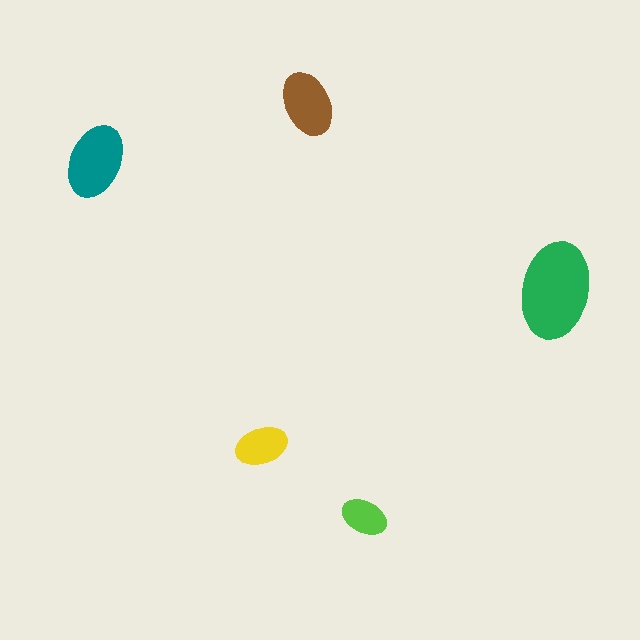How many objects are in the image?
There are 5 objects in the image.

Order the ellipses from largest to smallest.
the green one, the teal one, the brown one, the yellow one, the lime one.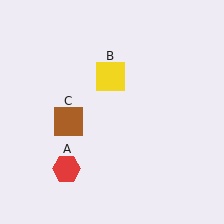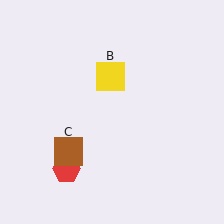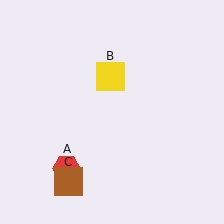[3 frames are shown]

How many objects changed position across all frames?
1 object changed position: brown square (object C).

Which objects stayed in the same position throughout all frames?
Red hexagon (object A) and yellow square (object B) remained stationary.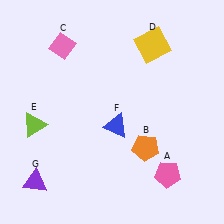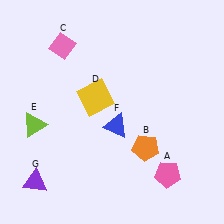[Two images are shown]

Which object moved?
The yellow square (D) moved left.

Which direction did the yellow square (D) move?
The yellow square (D) moved left.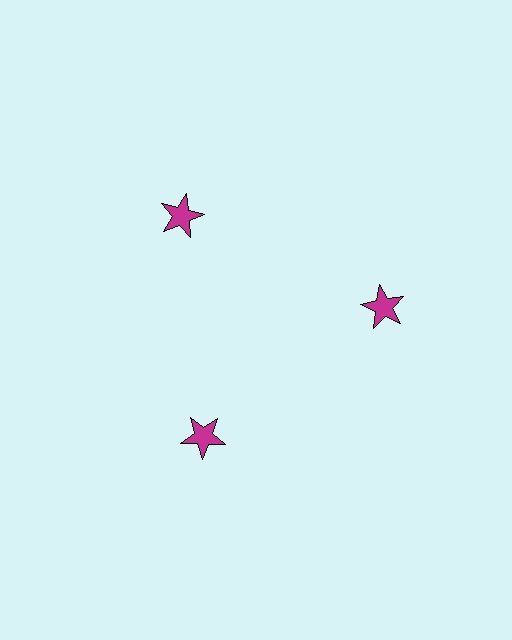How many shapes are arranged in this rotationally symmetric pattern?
There are 3 shapes, arranged in 3 groups of 1.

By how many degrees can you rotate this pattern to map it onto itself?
The pattern maps onto itself every 120 degrees of rotation.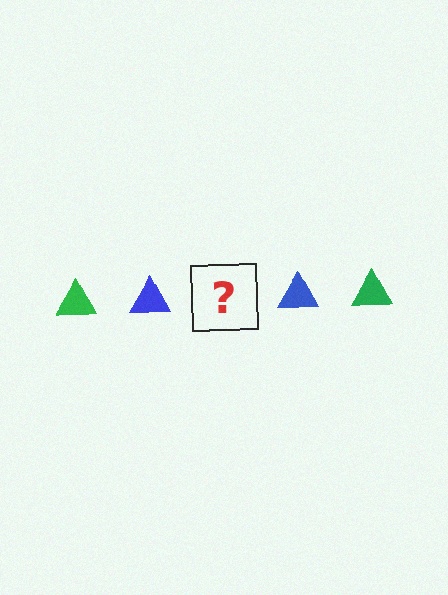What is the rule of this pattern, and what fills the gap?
The rule is that the pattern cycles through green, blue triangles. The gap should be filled with a green triangle.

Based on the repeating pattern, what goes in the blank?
The blank should be a green triangle.